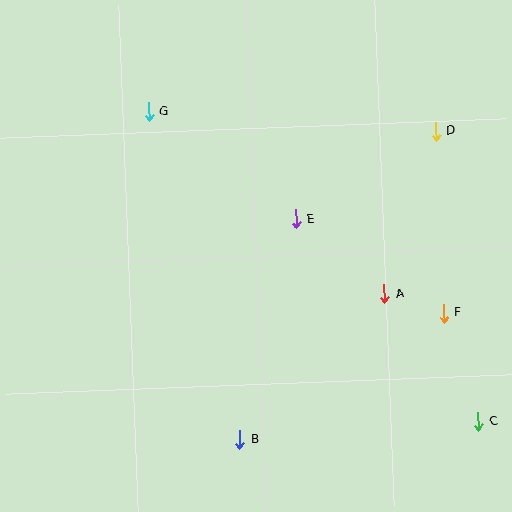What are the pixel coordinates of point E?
Point E is at (296, 219).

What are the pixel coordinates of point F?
Point F is at (443, 313).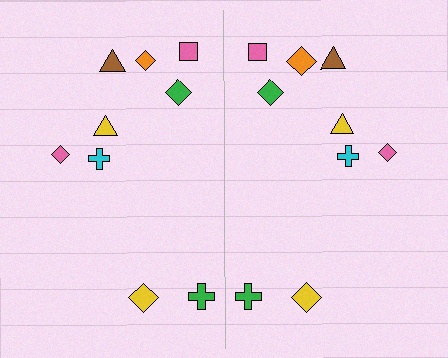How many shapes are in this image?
There are 18 shapes in this image.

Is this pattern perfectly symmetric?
No, the pattern is not perfectly symmetric. The orange diamond on the right side has a different size than its mirror counterpart.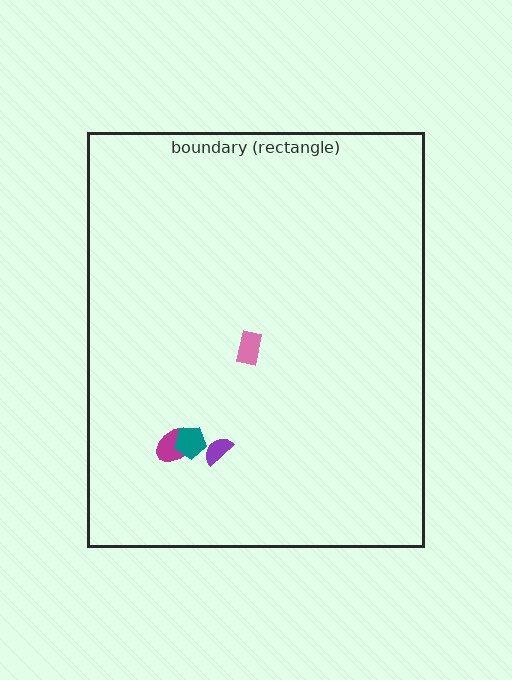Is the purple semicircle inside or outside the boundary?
Inside.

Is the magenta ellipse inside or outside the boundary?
Inside.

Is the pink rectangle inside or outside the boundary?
Inside.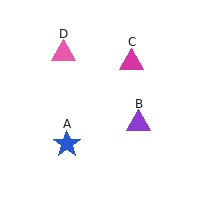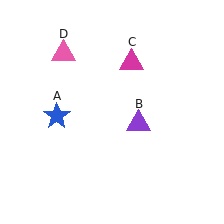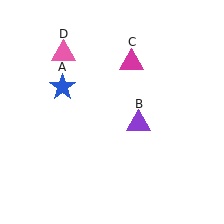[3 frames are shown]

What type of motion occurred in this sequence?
The blue star (object A) rotated clockwise around the center of the scene.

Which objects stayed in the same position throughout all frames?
Purple triangle (object B) and magenta triangle (object C) and pink triangle (object D) remained stationary.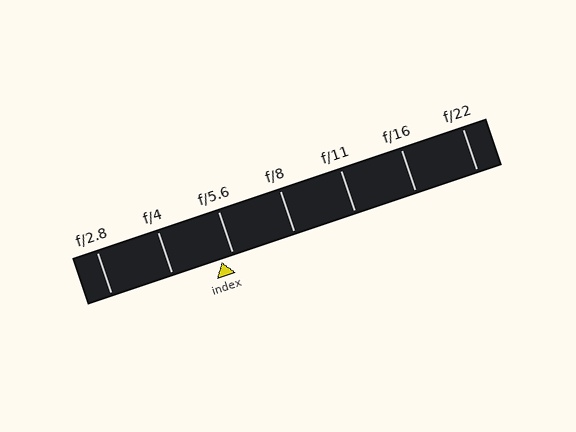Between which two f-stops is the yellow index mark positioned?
The index mark is between f/4 and f/5.6.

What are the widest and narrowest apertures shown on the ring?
The widest aperture shown is f/2.8 and the narrowest is f/22.